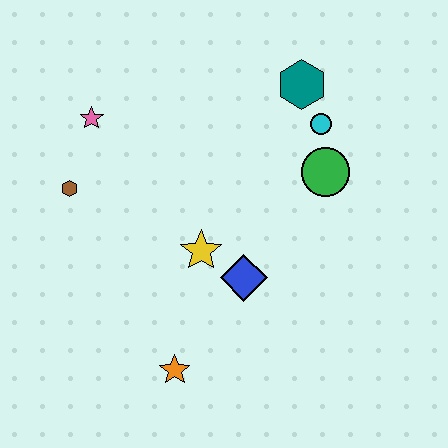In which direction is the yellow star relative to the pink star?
The yellow star is below the pink star.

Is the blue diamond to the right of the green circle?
No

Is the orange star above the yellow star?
No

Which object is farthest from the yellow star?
The teal hexagon is farthest from the yellow star.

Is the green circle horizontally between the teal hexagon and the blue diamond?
No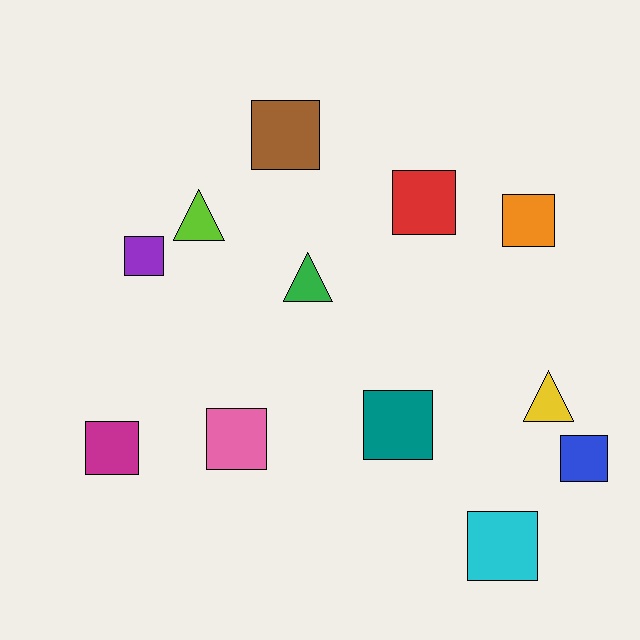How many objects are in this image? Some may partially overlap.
There are 12 objects.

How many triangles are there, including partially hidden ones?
There are 3 triangles.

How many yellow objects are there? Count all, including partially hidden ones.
There is 1 yellow object.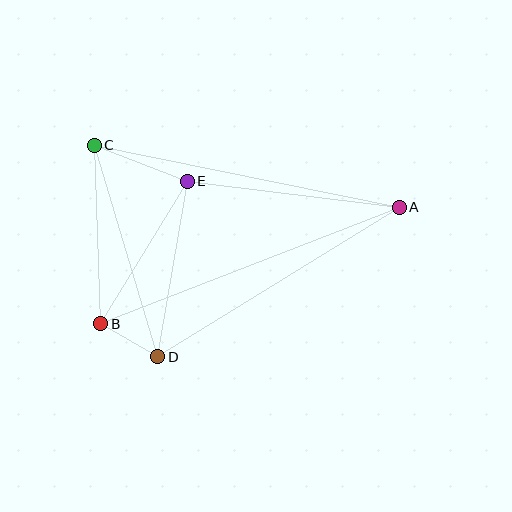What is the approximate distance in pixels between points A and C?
The distance between A and C is approximately 312 pixels.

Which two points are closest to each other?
Points B and D are closest to each other.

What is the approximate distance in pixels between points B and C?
The distance between B and C is approximately 178 pixels.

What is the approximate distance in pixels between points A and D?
The distance between A and D is approximately 284 pixels.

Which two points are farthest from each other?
Points A and B are farthest from each other.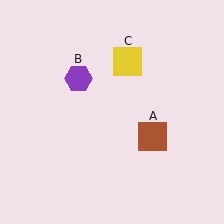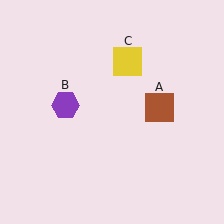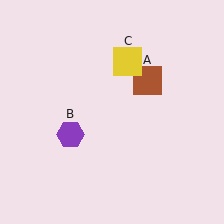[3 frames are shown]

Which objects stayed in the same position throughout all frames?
Yellow square (object C) remained stationary.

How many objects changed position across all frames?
2 objects changed position: brown square (object A), purple hexagon (object B).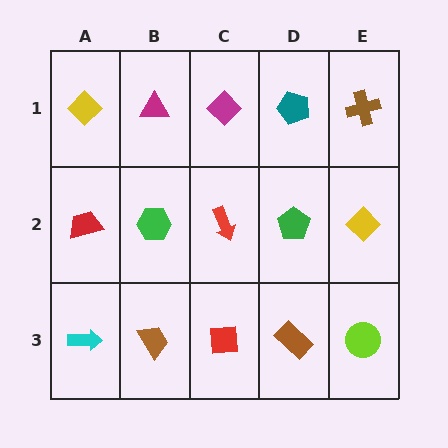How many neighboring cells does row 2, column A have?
3.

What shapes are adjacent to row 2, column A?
A yellow diamond (row 1, column A), a cyan arrow (row 3, column A), a green hexagon (row 2, column B).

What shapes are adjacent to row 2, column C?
A magenta diamond (row 1, column C), a red square (row 3, column C), a green hexagon (row 2, column B), a green pentagon (row 2, column D).